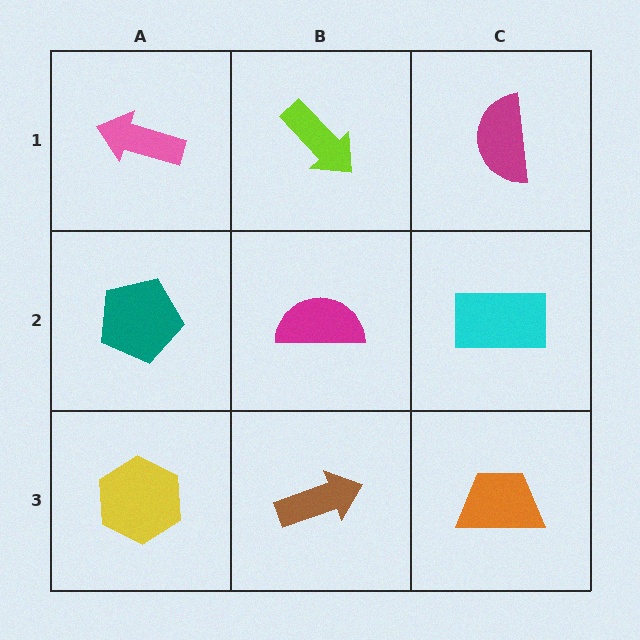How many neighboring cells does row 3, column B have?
3.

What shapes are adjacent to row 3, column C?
A cyan rectangle (row 2, column C), a brown arrow (row 3, column B).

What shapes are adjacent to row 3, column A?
A teal pentagon (row 2, column A), a brown arrow (row 3, column B).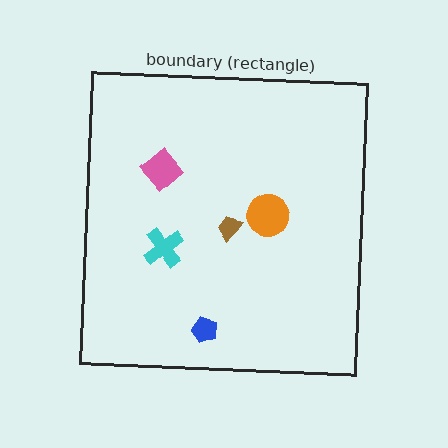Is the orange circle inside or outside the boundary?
Inside.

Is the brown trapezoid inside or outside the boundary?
Inside.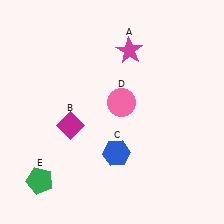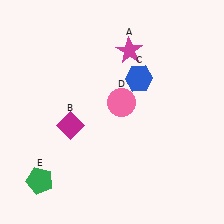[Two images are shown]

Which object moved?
The blue hexagon (C) moved up.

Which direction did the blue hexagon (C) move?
The blue hexagon (C) moved up.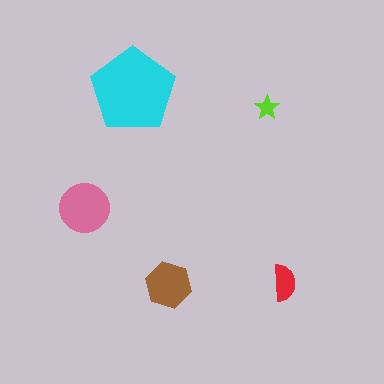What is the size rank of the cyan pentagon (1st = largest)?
1st.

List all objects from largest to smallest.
The cyan pentagon, the pink circle, the brown hexagon, the red semicircle, the lime star.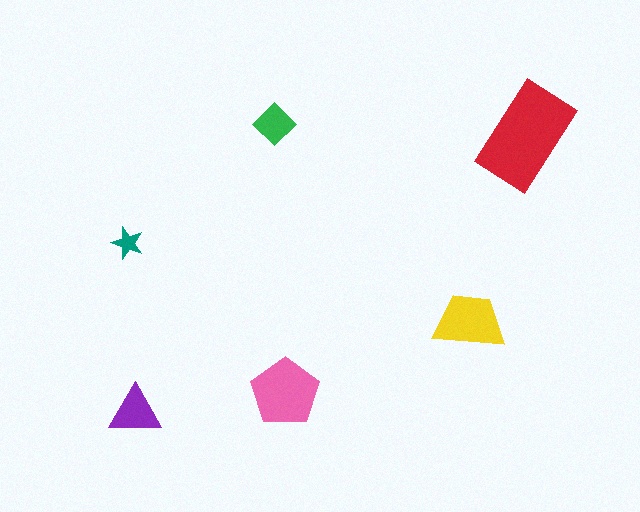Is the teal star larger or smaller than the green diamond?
Smaller.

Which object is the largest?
The red rectangle.